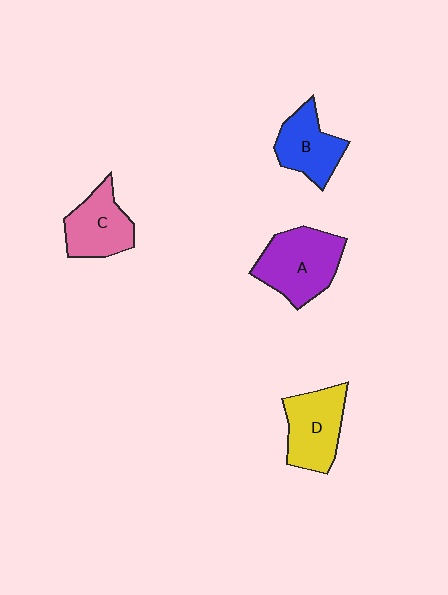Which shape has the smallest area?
Shape B (blue).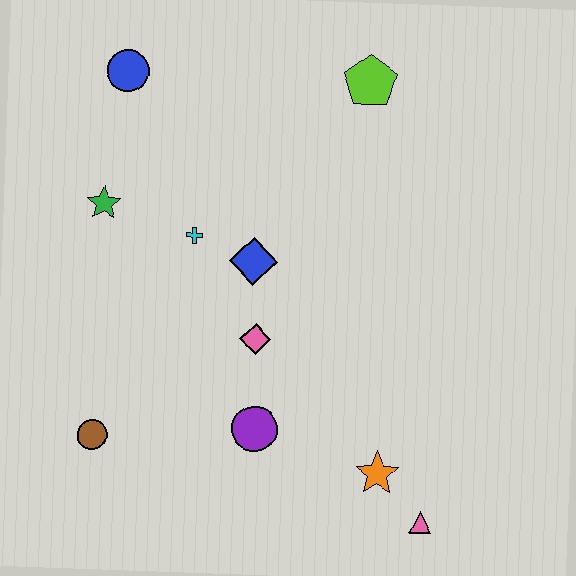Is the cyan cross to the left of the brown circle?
No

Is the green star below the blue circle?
Yes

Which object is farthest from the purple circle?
The blue circle is farthest from the purple circle.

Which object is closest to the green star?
The cyan cross is closest to the green star.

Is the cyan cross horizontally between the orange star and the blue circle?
Yes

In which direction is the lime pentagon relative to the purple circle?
The lime pentagon is above the purple circle.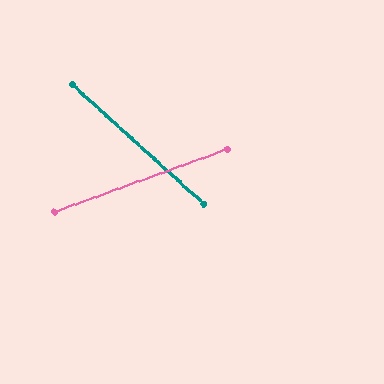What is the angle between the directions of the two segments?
Approximately 62 degrees.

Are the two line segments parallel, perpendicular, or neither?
Neither parallel nor perpendicular — they differ by about 62°.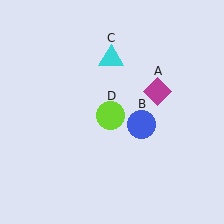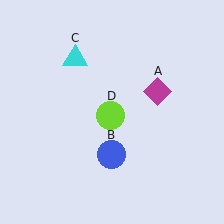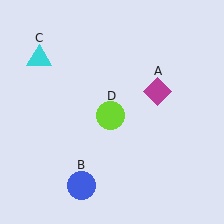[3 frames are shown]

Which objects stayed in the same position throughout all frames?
Magenta diamond (object A) and lime circle (object D) remained stationary.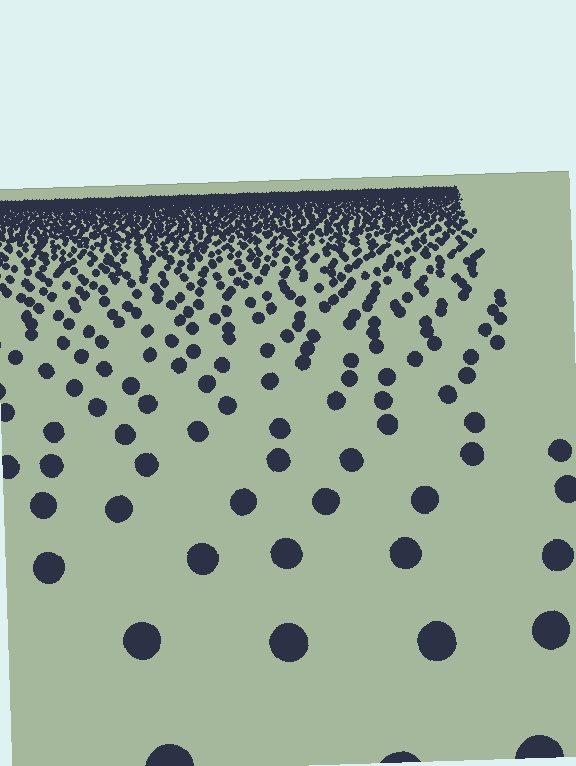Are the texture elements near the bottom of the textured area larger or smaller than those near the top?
Larger. Near the bottom, elements are closer to the viewer and appear at a bigger on-screen size.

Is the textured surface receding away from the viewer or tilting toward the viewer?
The surface is receding away from the viewer. Texture elements get smaller and denser toward the top.